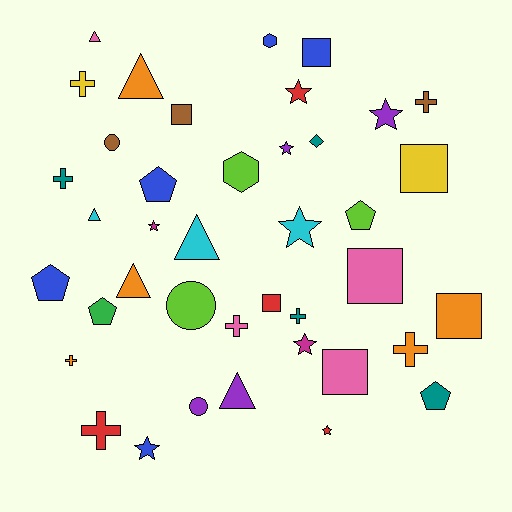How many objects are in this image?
There are 40 objects.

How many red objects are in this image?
There are 4 red objects.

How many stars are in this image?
There are 8 stars.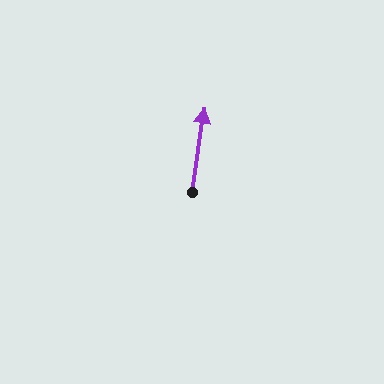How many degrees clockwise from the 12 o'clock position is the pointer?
Approximately 8 degrees.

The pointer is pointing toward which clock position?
Roughly 12 o'clock.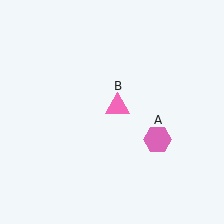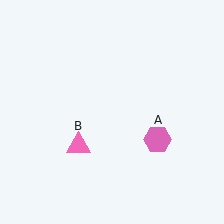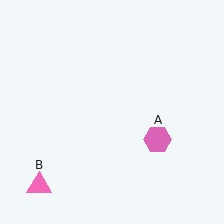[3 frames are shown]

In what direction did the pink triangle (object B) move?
The pink triangle (object B) moved down and to the left.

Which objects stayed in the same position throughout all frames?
Pink hexagon (object A) remained stationary.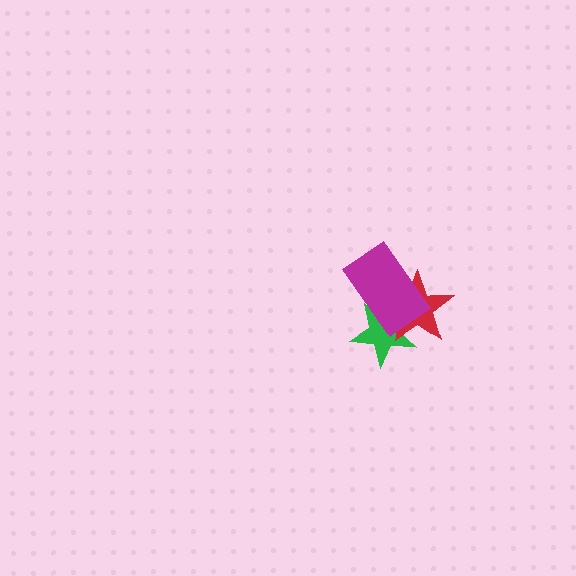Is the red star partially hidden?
Yes, it is partially covered by another shape.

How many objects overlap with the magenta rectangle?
2 objects overlap with the magenta rectangle.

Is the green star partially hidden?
Yes, it is partially covered by another shape.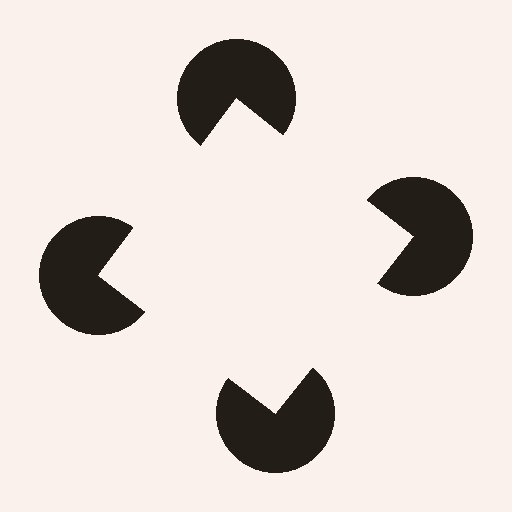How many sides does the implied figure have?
4 sides.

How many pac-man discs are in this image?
There are 4 — one at each vertex of the illusory square.